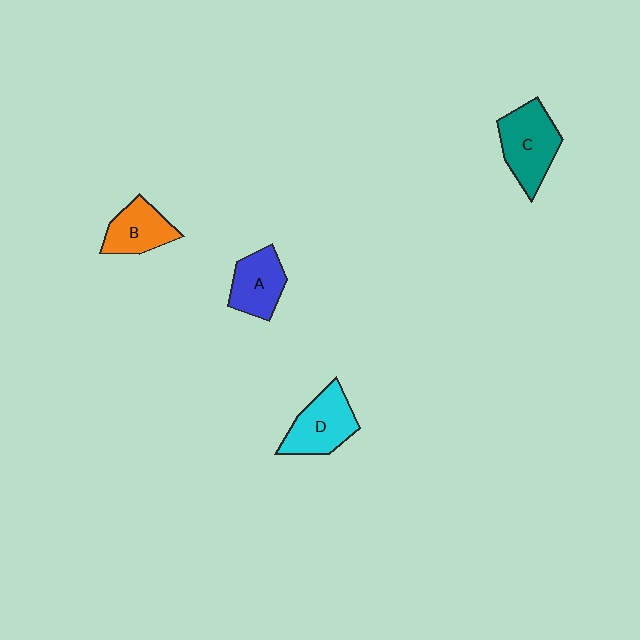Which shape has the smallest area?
Shape B (orange).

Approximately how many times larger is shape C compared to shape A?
Approximately 1.3 times.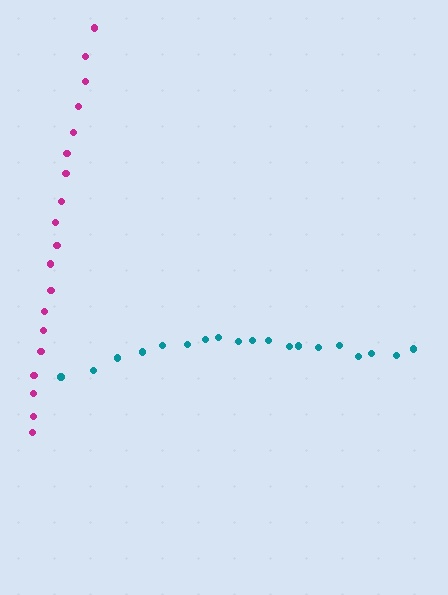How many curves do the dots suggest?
There are 2 distinct paths.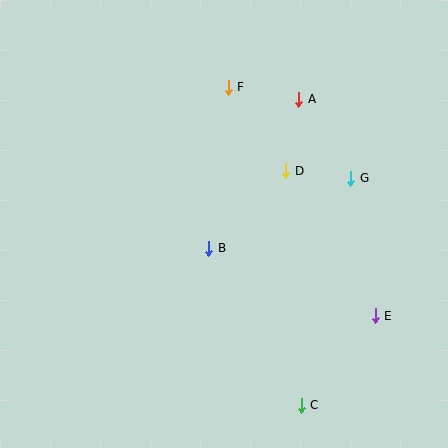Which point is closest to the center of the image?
Point B at (209, 248) is closest to the center.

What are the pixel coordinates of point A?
Point A is at (299, 99).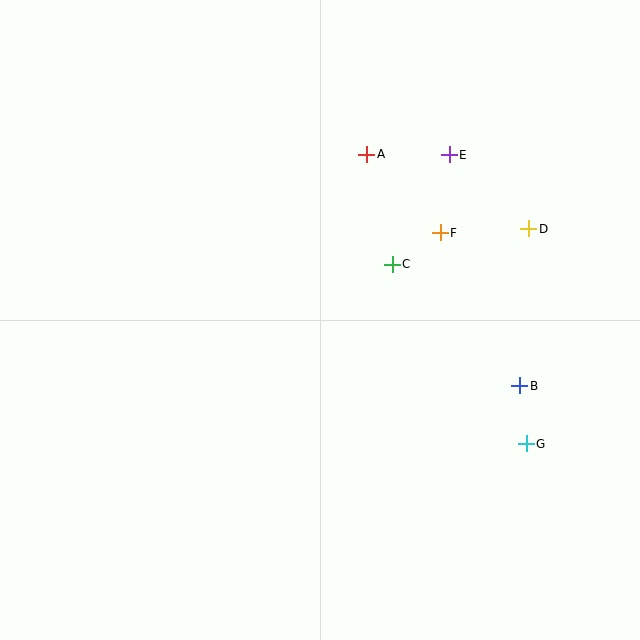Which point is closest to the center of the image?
Point C at (392, 264) is closest to the center.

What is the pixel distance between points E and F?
The distance between E and F is 78 pixels.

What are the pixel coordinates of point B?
Point B is at (520, 386).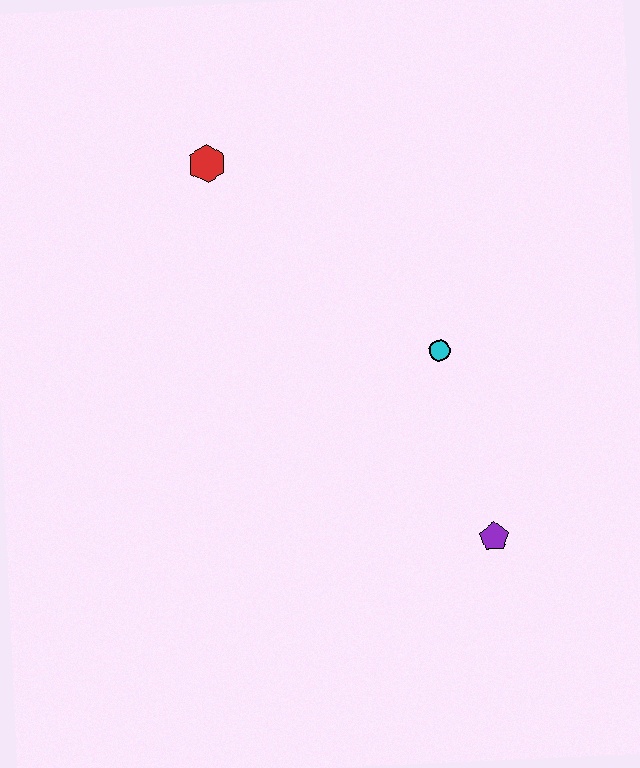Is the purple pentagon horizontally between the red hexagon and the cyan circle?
No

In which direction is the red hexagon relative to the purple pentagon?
The red hexagon is above the purple pentagon.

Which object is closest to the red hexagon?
The cyan circle is closest to the red hexagon.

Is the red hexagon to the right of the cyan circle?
No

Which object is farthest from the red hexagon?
The purple pentagon is farthest from the red hexagon.